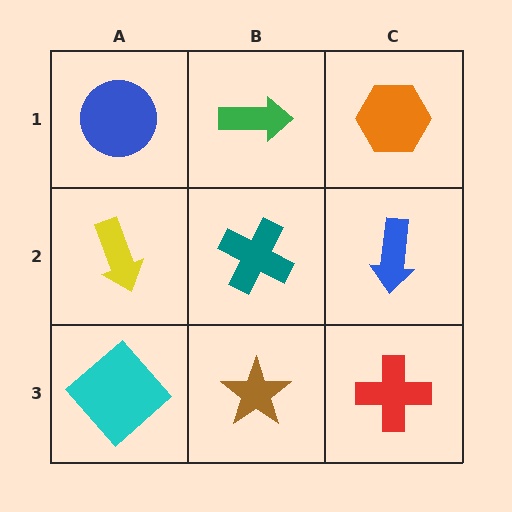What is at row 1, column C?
An orange hexagon.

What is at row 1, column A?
A blue circle.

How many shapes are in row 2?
3 shapes.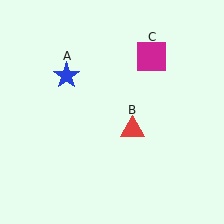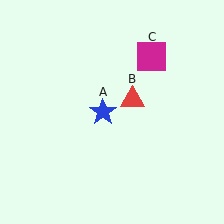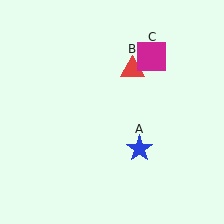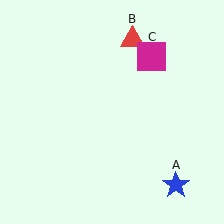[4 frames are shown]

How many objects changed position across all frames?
2 objects changed position: blue star (object A), red triangle (object B).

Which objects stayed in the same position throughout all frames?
Magenta square (object C) remained stationary.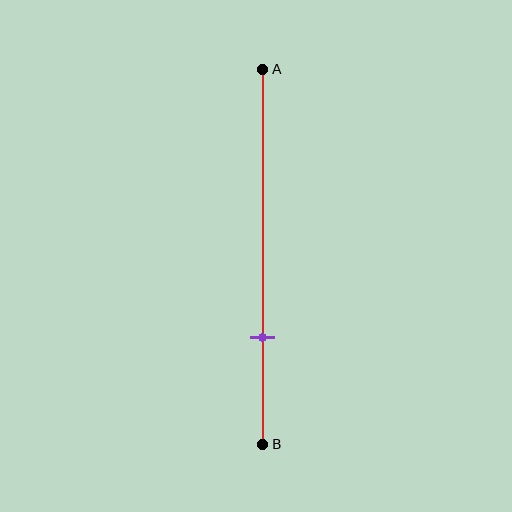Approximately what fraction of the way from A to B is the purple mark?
The purple mark is approximately 70% of the way from A to B.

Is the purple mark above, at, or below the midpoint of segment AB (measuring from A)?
The purple mark is below the midpoint of segment AB.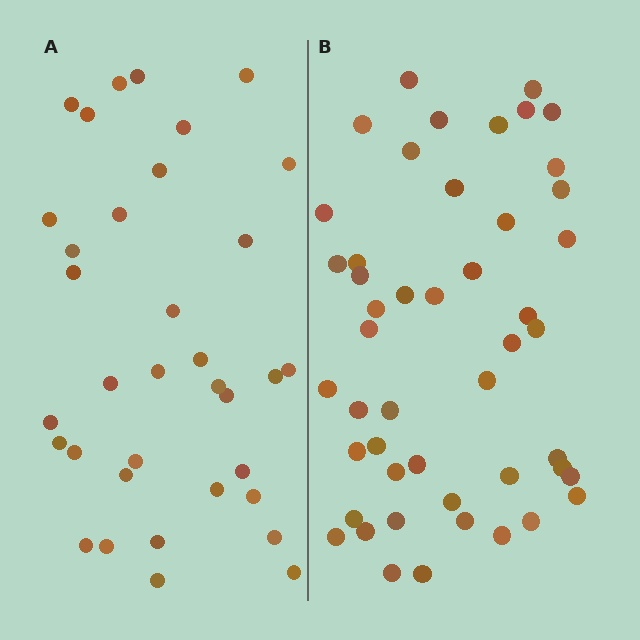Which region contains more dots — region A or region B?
Region B (the right region) has more dots.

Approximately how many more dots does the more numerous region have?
Region B has approximately 15 more dots than region A.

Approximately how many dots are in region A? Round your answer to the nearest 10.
About 40 dots. (The exact count is 35, which rounds to 40.)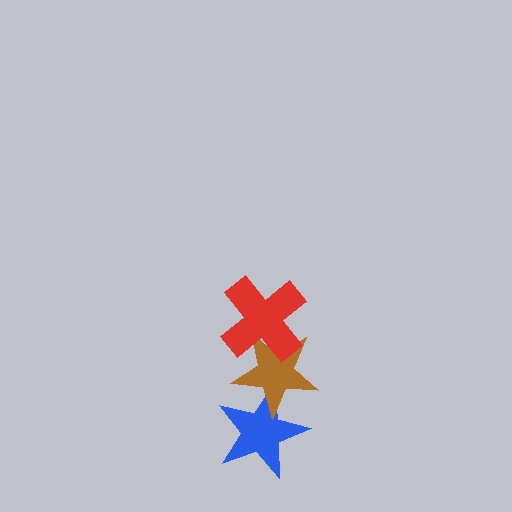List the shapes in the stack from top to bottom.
From top to bottom: the red cross, the brown star, the blue star.